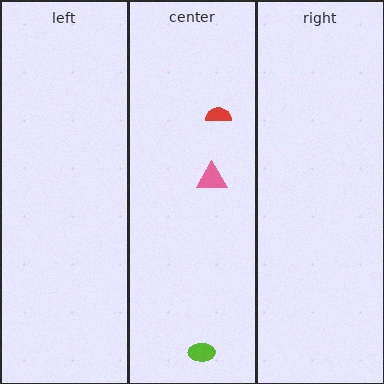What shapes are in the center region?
The red semicircle, the lime ellipse, the pink triangle.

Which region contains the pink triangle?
The center region.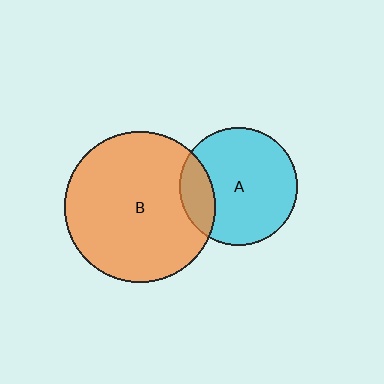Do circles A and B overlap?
Yes.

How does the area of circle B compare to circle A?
Approximately 1.7 times.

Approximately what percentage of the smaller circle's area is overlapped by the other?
Approximately 20%.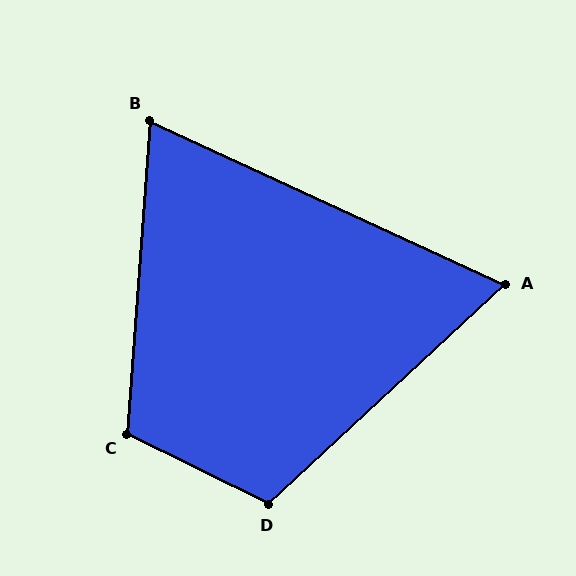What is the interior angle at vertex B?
Approximately 69 degrees (acute).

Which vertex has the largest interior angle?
C, at approximately 112 degrees.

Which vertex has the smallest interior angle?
A, at approximately 68 degrees.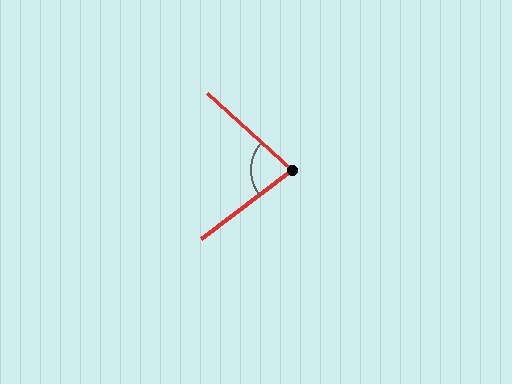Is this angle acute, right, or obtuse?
It is acute.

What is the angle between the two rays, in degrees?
Approximately 80 degrees.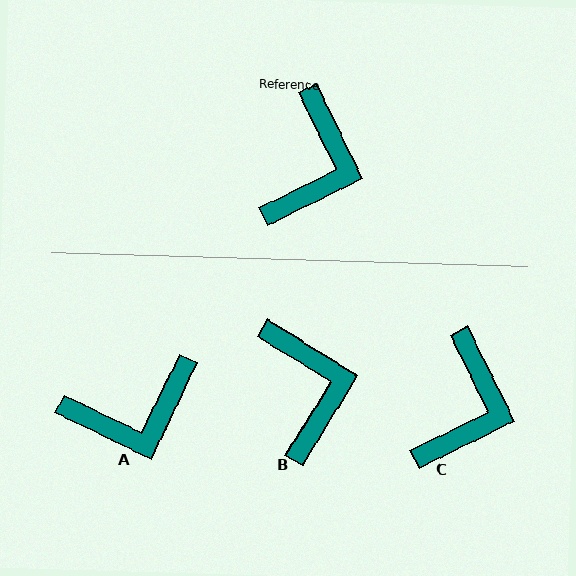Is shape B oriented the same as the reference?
No, it is off by about 32 degrees.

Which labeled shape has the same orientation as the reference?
C.